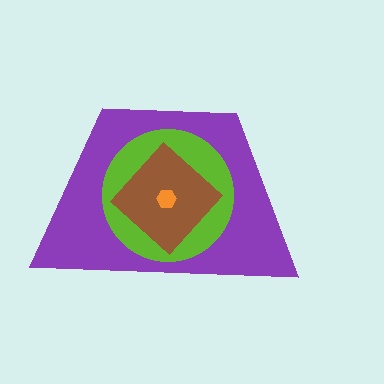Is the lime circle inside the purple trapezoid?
Yes.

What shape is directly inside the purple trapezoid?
The lime circle.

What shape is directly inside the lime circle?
The brown diamond.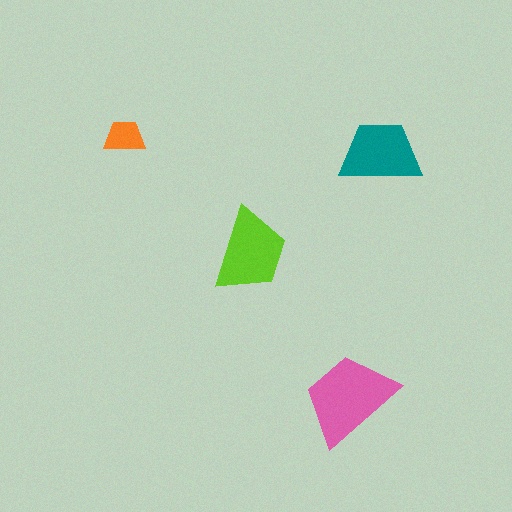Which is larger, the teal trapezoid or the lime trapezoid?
The lime one.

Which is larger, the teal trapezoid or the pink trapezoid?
The pink one.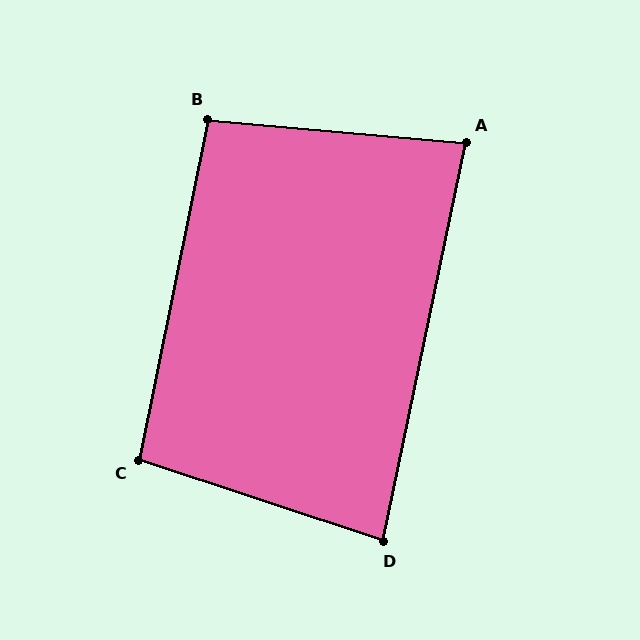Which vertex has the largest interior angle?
C, at approximately 97 degrees.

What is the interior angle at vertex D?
Approximately 84 degrees (acute).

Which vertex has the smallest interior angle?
A, at approximately 83 degrees.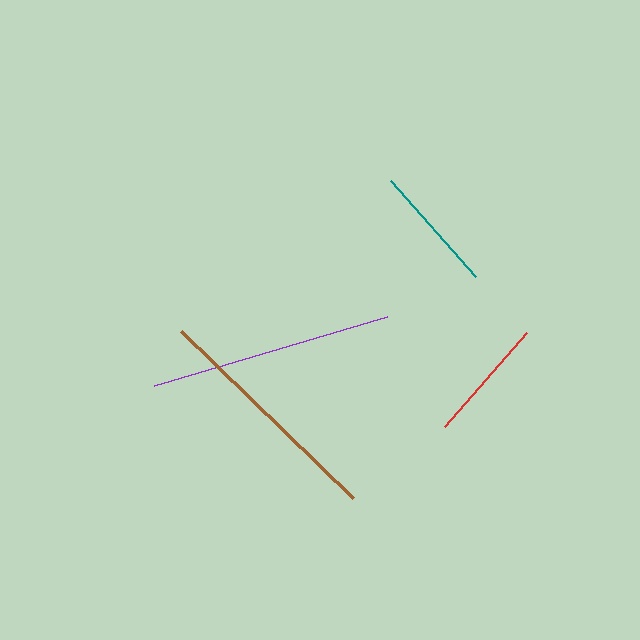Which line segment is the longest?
The purple line is the longest at approximately 243 pixels.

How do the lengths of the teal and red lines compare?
The teal and red lines are approximately the same length.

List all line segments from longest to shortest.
From longest to shortest: purple, brown, teal, red.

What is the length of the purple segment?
The purple segment is approximately 243 pixels long.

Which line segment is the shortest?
The red line is the shortest at approximately 125 pixels.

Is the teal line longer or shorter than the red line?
The teal line is longer than the red line.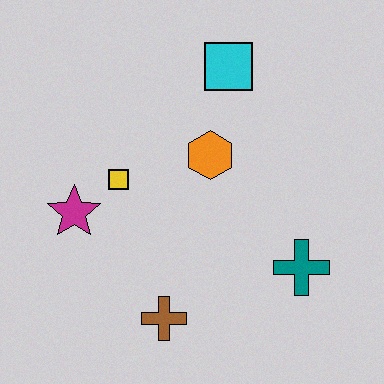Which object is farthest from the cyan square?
The brown cross is farthest from the cyan square.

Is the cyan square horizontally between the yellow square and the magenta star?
No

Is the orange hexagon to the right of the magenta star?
Yes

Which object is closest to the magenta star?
The yellow square is closest to the magenta star.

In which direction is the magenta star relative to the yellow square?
The magenta star is to the left of the yellow square.